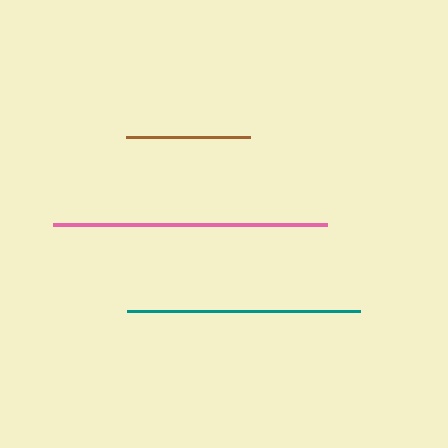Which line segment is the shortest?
The brown line is the shortest at approximately 124 pixels.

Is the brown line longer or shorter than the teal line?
The teal line is longer than the brown line.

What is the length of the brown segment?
The brown segment is approximately 124 pixels long.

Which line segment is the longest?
The pink line is the longest at approximately 274 pixels.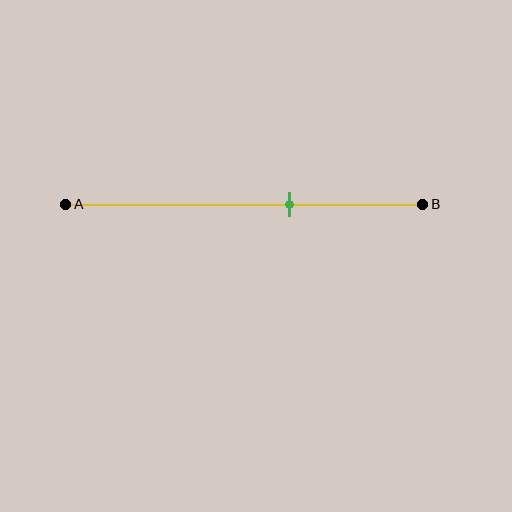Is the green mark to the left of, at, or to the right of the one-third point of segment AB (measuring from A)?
The green mark is to the right of the one-third point of segment AB.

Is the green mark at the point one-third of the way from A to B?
No, the mark is at about 65% from A, not at the 33% one-third point.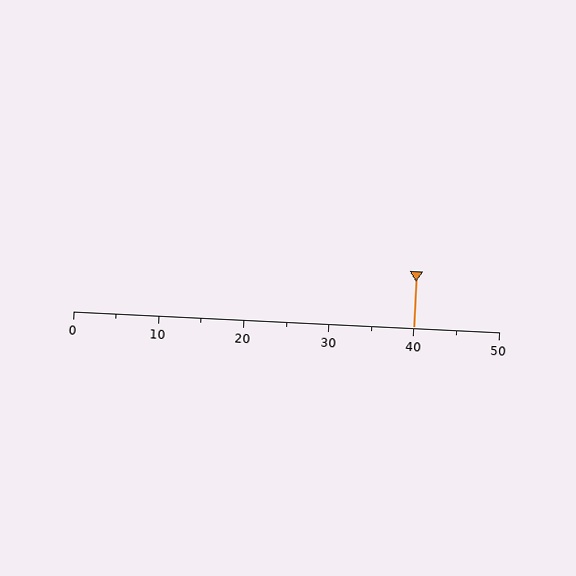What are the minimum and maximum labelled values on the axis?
The axis runs from 0 to 50.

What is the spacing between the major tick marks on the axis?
The major ticks are spaced 10 apart.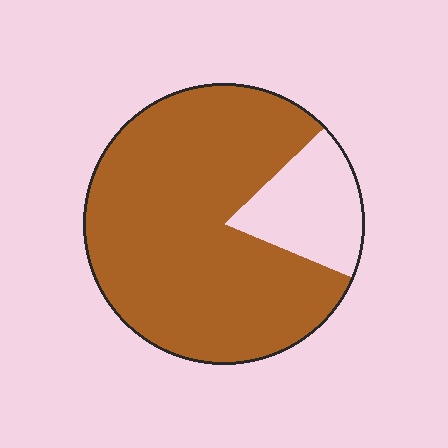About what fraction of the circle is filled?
About four fifths (4/5).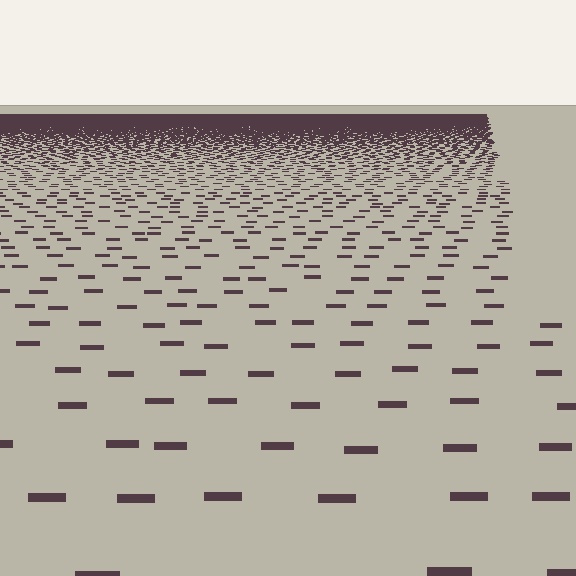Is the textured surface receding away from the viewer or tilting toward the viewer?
The surface is receding away from the viewer. Texture elements get smaller and denser toward the top.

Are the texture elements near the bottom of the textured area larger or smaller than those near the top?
Larger. Near the bottom, elements are closer to the viewer and appear at a bigger on-screen size.